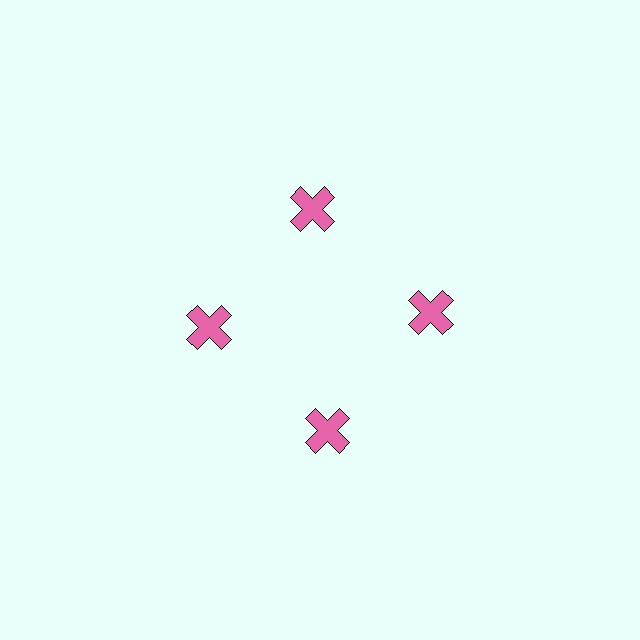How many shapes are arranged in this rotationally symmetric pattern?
There are 4 shapes, arranged in 4 groups of 1.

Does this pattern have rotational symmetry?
Yes, this pattern has 4-fold rotational symmetry. It looks the same after rotating 90 degrees around the center.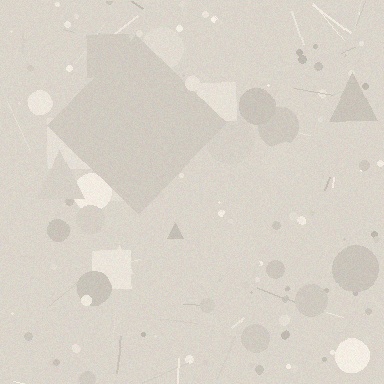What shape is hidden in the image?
A diamond is hidden in the image.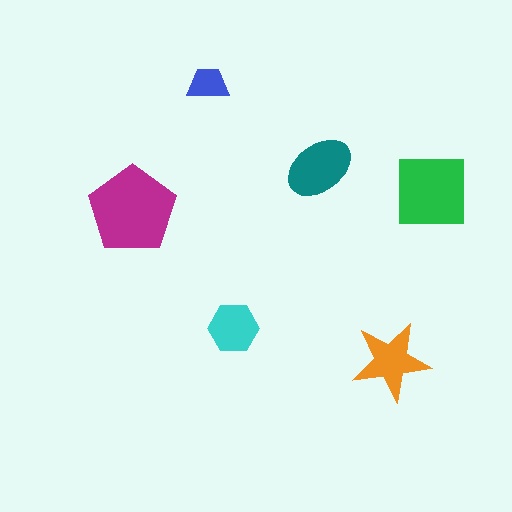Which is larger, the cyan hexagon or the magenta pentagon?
The magenta pentagon.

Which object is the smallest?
The blue trapezoid.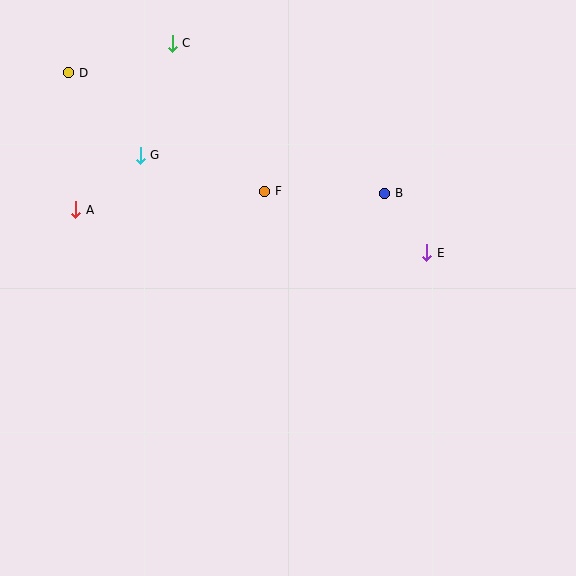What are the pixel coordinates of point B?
Point B is at (385, 193).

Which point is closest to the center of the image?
Point F at (265, 191) is closest to the center.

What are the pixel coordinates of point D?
Point D is at (69, 73).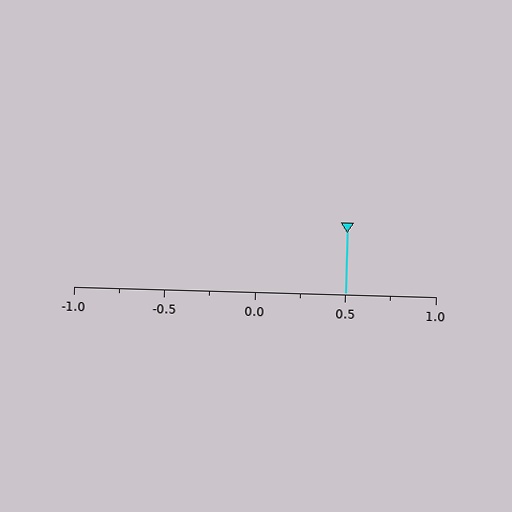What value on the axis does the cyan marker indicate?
The marker indicates approximately 0.5.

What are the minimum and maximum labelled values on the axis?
The axis runs from -1.0 to 1.0.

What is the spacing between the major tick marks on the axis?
The major ticks are spaced 0.5 apart.